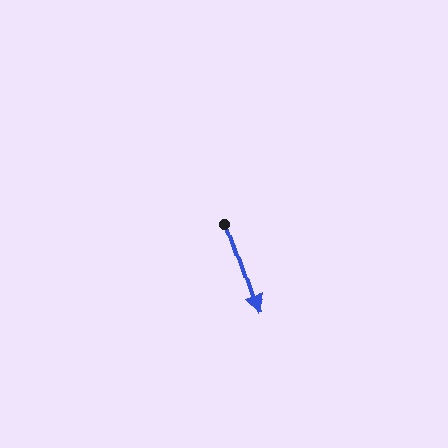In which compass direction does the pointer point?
South.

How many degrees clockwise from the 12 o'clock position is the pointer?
Approximately 160 degrees.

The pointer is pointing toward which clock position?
Roughly 5 o'clock.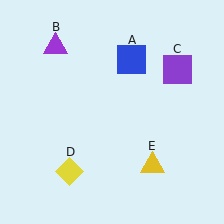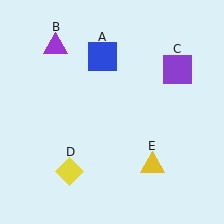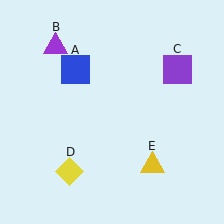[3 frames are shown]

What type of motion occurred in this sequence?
The blue square (object A) rotated counterclockwise around the center of the scene.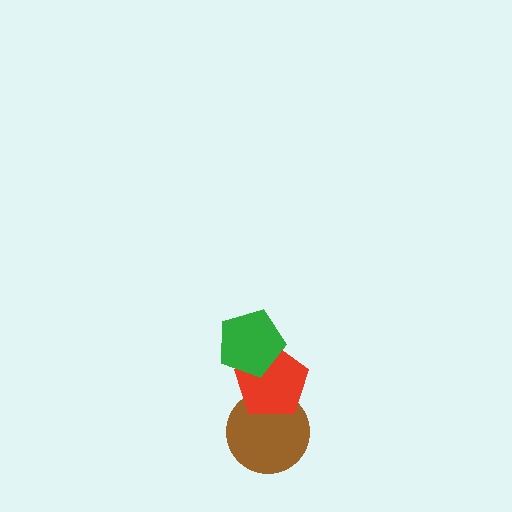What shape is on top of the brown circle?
The red pentagon is on top of the brown circle.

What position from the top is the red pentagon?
The red pentagon is 2nd from the top.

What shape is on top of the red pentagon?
The green pentagon is on top of the red pentagon.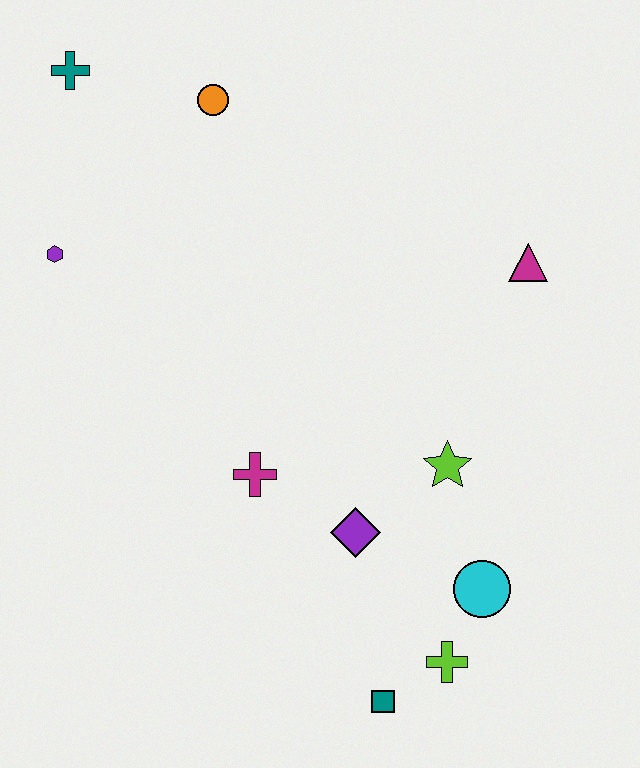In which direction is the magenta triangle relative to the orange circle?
The magenta triangle is to the right of the orange circle.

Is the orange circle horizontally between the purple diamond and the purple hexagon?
Yes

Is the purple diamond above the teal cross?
No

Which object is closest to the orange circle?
The teal cross is closest to the orange circle.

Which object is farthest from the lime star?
The teal cross is farthest from the lime star.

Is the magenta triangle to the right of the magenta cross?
Yes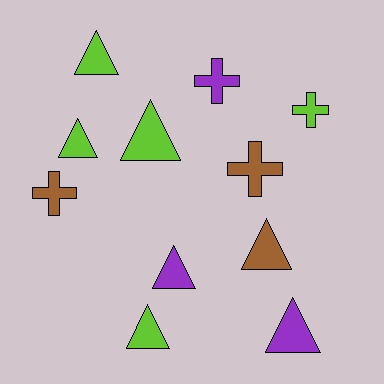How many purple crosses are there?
There is 1 purple cross.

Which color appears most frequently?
Lime, with 5 objects.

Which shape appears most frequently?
Triangle, with 7 objects.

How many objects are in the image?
There are 11 objects.